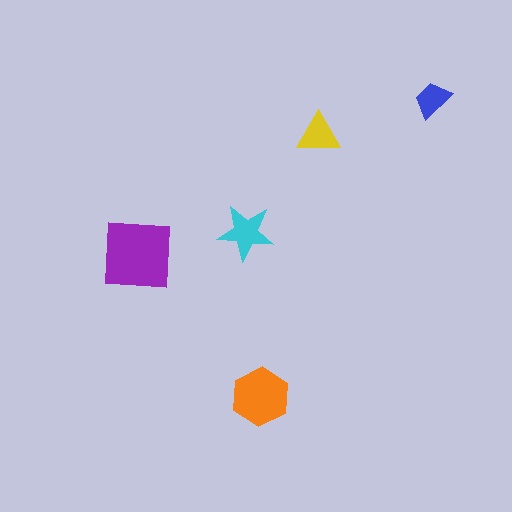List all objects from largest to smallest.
The purple square, the orange hexagon, the cyan star, the yellow triangle, the blue trapezoid.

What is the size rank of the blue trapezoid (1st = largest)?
5th.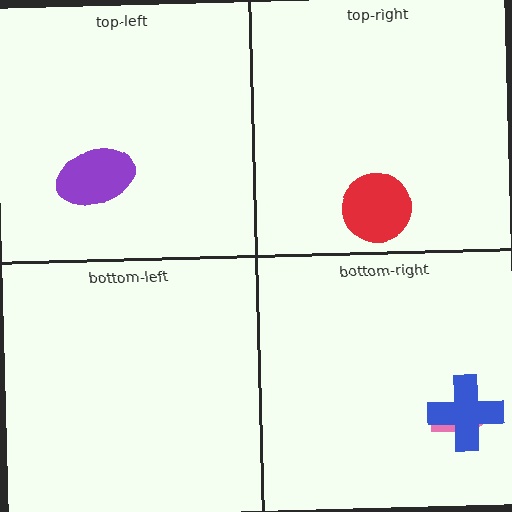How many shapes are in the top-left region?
1.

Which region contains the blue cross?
The bottom-right region.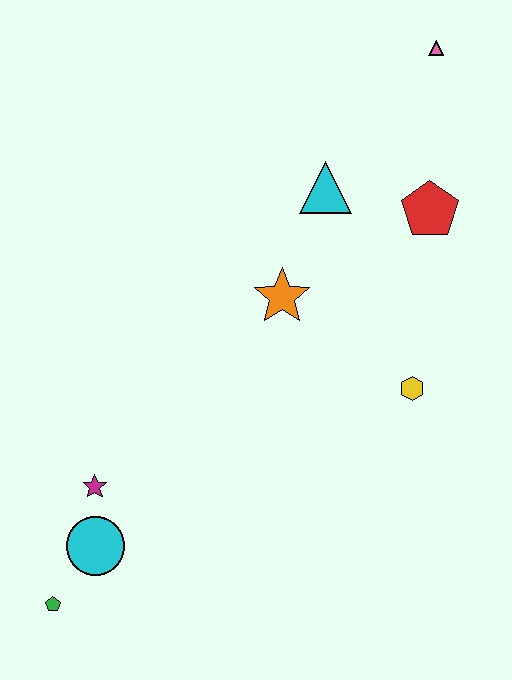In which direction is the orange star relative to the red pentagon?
The orange star is to the left of the red pentagon.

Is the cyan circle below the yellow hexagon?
Yes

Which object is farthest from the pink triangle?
The green pentagon is farthest from the pink triangle.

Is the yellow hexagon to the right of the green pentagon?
Yes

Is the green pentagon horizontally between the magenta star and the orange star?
No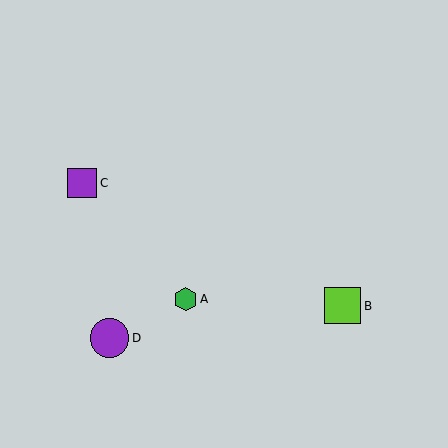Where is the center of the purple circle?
The center of the purple circle is at (109, 338).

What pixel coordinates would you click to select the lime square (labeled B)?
Click at (343, 306) to select the lime square B.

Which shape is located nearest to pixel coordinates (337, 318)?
The lime square (labeled B) at (343, 306) is nearest to that location.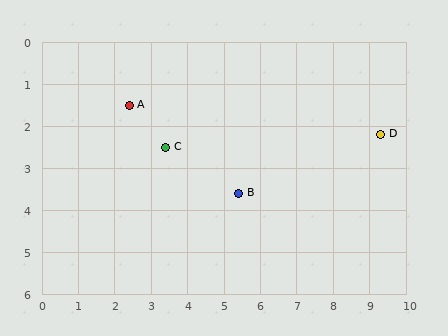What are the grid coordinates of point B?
Point B is at approximately (5.4, 3.6).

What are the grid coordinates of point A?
Point A is at approximately (2.4, 1.5).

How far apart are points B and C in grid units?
Points B and C are about 2.3 grid units apart.